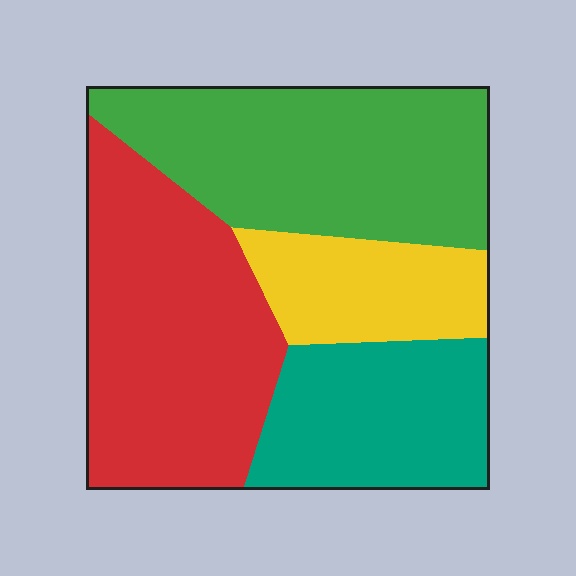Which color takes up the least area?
Yellow, at roughly 15%.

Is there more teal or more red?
Red.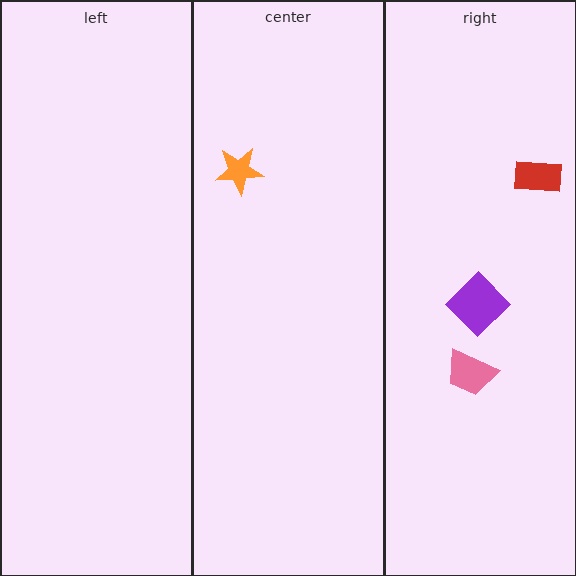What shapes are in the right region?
The red rectangle, the pink trapezoid, the purple diamond.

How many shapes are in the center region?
1.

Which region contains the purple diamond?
The right region.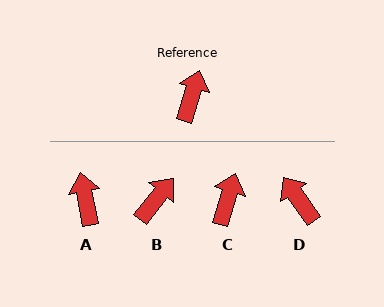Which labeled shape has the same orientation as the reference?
C.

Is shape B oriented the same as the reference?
No, it is off by about 22 degrees.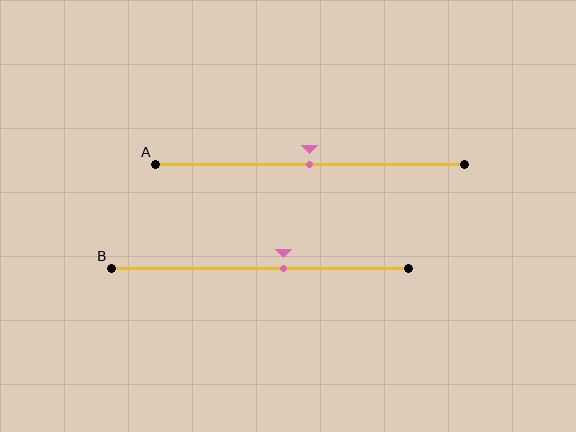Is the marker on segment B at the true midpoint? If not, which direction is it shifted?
No, the marker on segment B is shifted to the right by about 8% of the segment length.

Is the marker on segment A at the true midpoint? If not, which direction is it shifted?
Yes, the marker on segment A is at the true midpoint.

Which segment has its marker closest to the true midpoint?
Segment A has its marker closest to the true midpoint.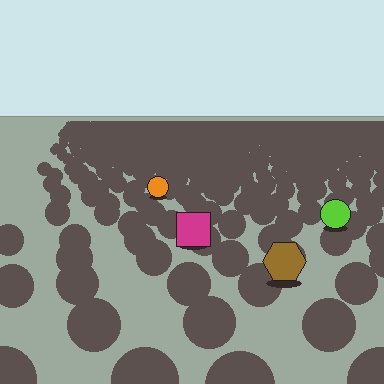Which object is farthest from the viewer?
The orange circle is farthest from the viewer. It appears smaller and the ground texture around it is denser.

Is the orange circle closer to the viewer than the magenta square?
No. The magenta square is closer — you can tell from the texture gradient: the ground texture is coarser near it.